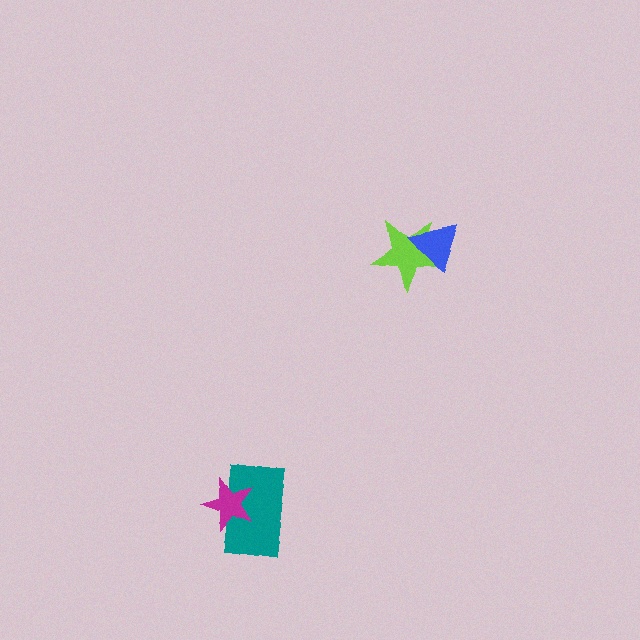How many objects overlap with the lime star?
1 object overlaps with the lime star.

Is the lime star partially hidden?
Yes, it is partially covered by another shape.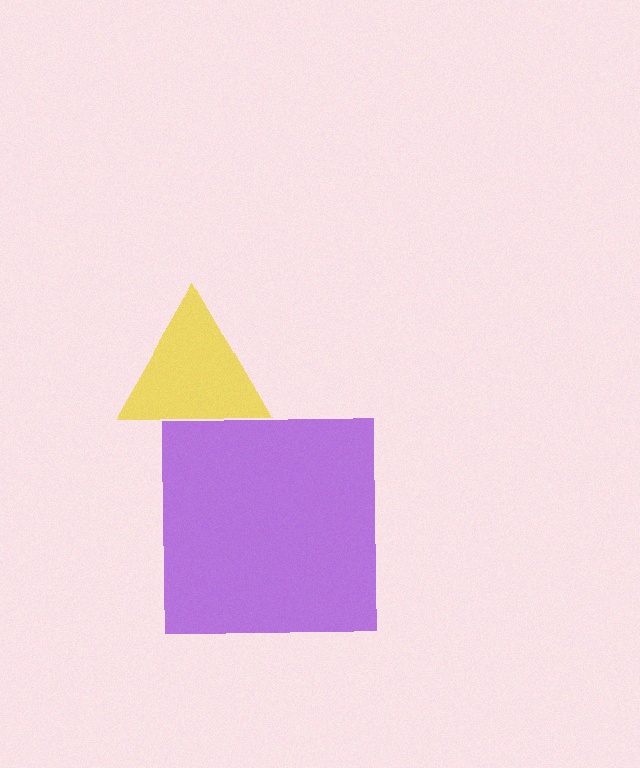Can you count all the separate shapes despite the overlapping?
Yes, there are 2 separate shapes.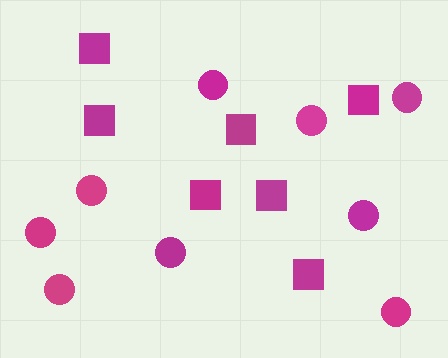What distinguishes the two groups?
There are 2 groups: one group of squares (7) and one group of circles (9).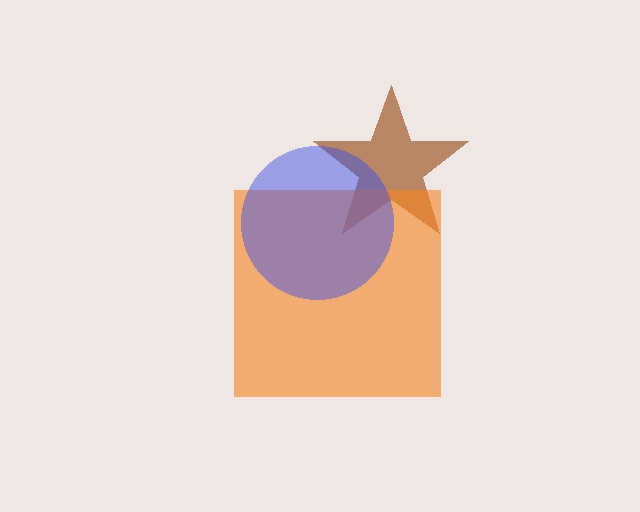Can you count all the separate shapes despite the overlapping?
Yes, there are 3 separate shapes.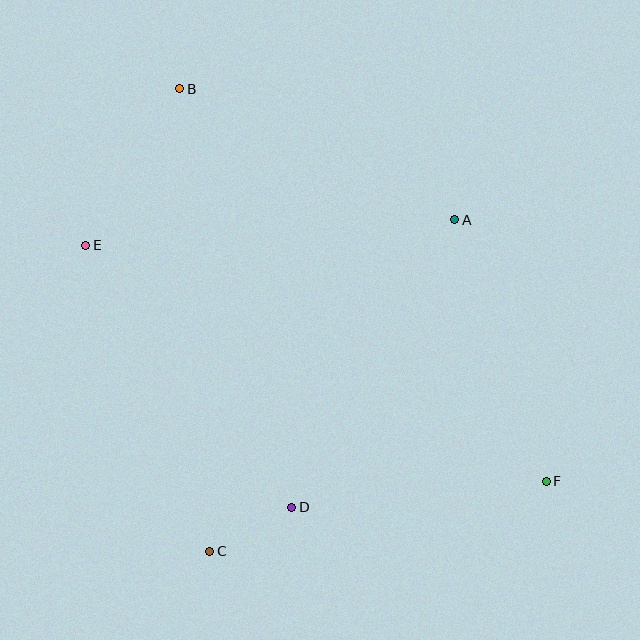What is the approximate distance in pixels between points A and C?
The distance between A and C is approximately 412 pixels.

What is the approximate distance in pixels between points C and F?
The distance between C and F is approximately 343 pixels.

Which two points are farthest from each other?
Points B and F are farthest from each other.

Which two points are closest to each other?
Points C and D are closest to each other.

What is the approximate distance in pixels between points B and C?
The distance between B and C is approximately 464 pixels.